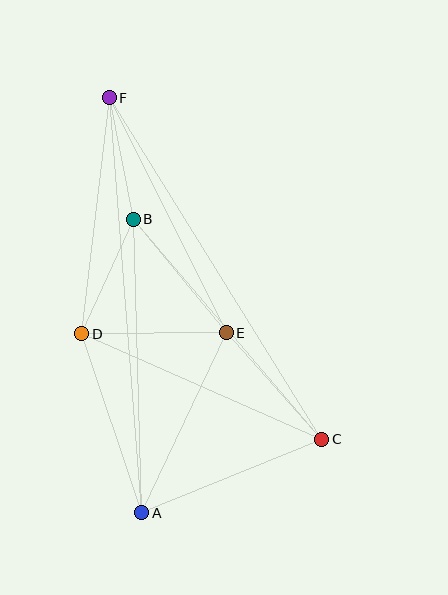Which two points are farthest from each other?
Points A and F are farthest from each other.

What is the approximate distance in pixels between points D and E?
The distance between D and E is approximately 144 pixels.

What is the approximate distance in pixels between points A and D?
The distance between A and D is approximately 189 pixels.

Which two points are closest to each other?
Points B and F are closest to each other.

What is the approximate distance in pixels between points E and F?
The distance between E and F is approximately 263 pixels.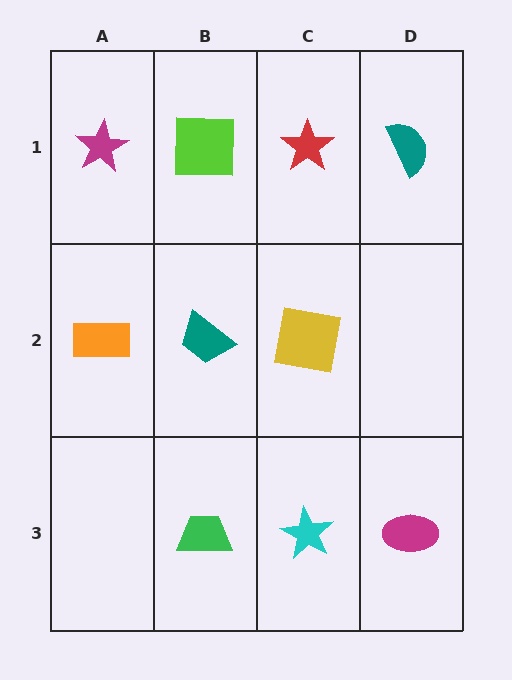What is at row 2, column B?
A teal trapezoid.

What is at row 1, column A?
A magenta star.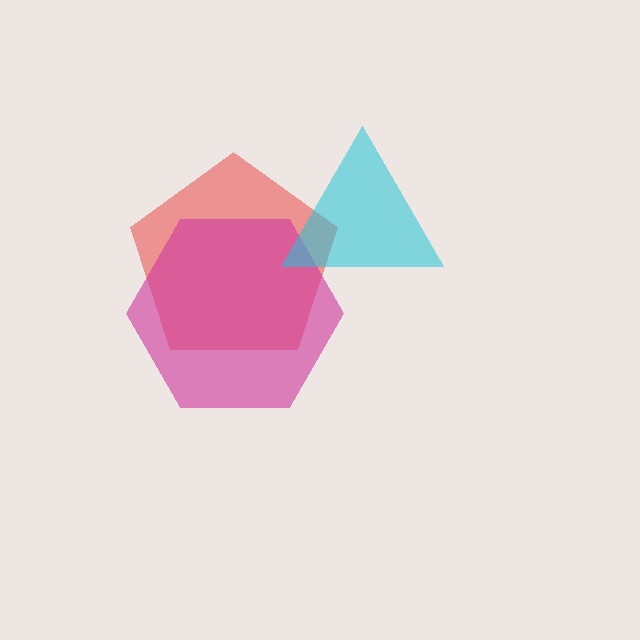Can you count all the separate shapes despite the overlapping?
Yes, there are 3 separate shapes.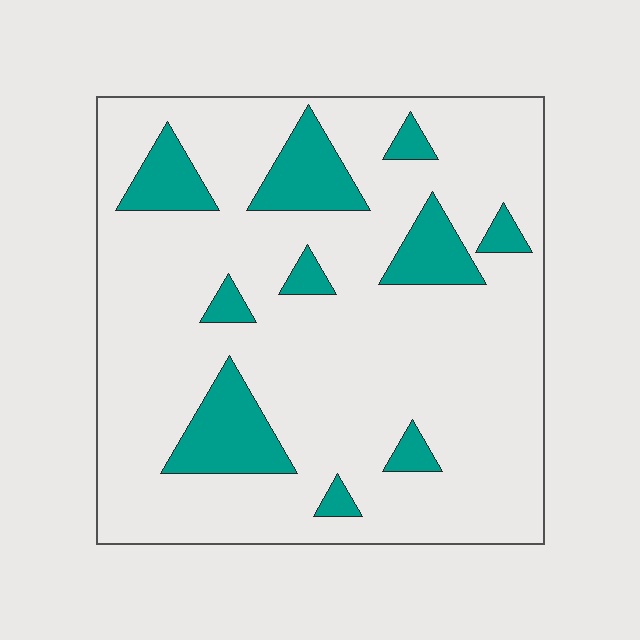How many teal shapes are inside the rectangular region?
10.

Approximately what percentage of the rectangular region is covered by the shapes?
Approximately 15%.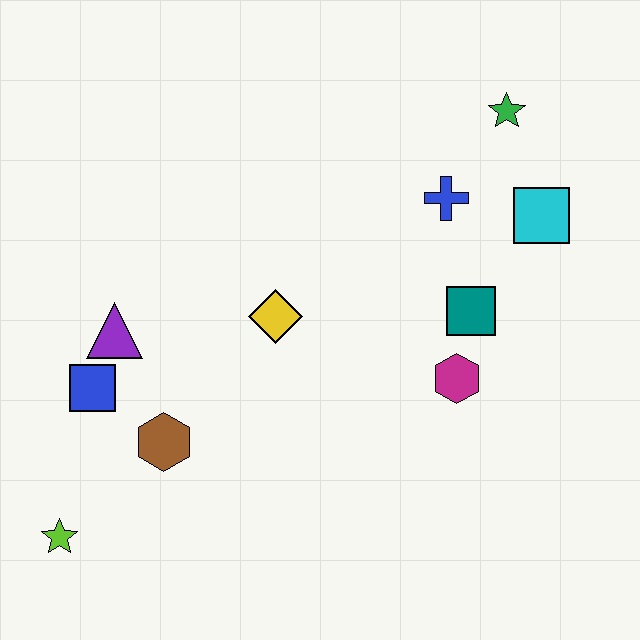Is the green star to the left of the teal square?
No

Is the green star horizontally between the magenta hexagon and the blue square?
No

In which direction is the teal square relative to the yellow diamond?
The teal square is to the right of the yellow diamond.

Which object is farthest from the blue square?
The green star is farthest from the blue square.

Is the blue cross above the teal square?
Yes